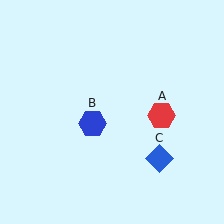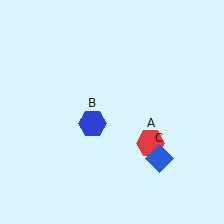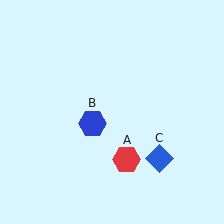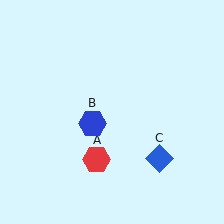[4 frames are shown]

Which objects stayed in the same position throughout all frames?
Blue hexagon (object B) and blue diamond (object C) remained stationary.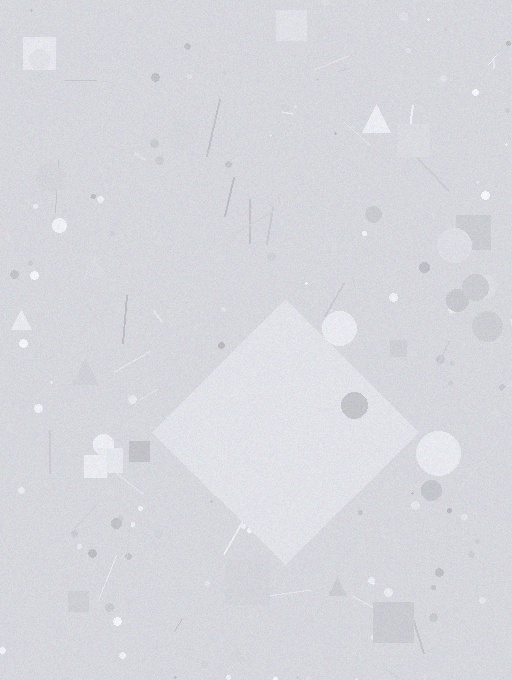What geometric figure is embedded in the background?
A diamond is embedded in the background.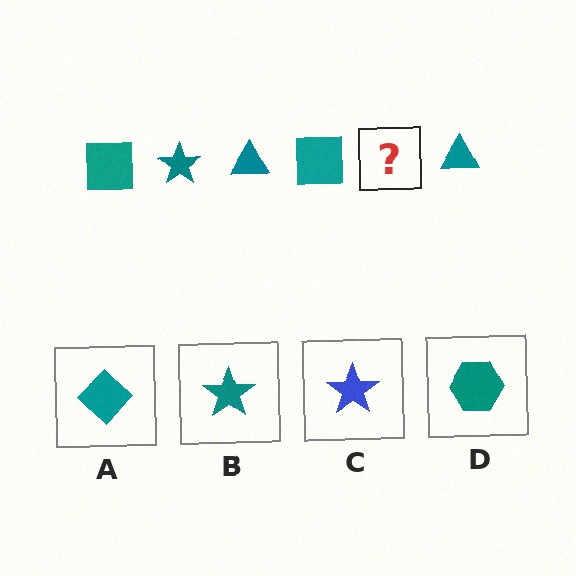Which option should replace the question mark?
Option B.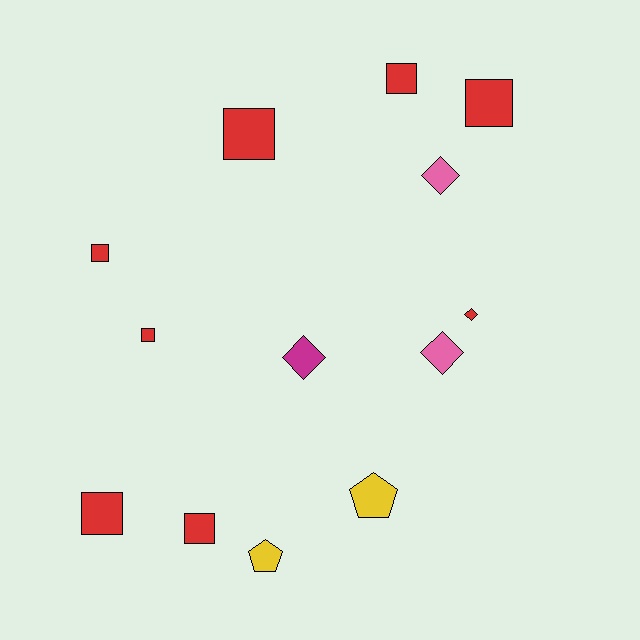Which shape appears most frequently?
Square, with 7 objects.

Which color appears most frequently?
Red, with 8 objects.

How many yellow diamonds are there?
There are no yellow diamonds.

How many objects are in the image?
There are 13 objects.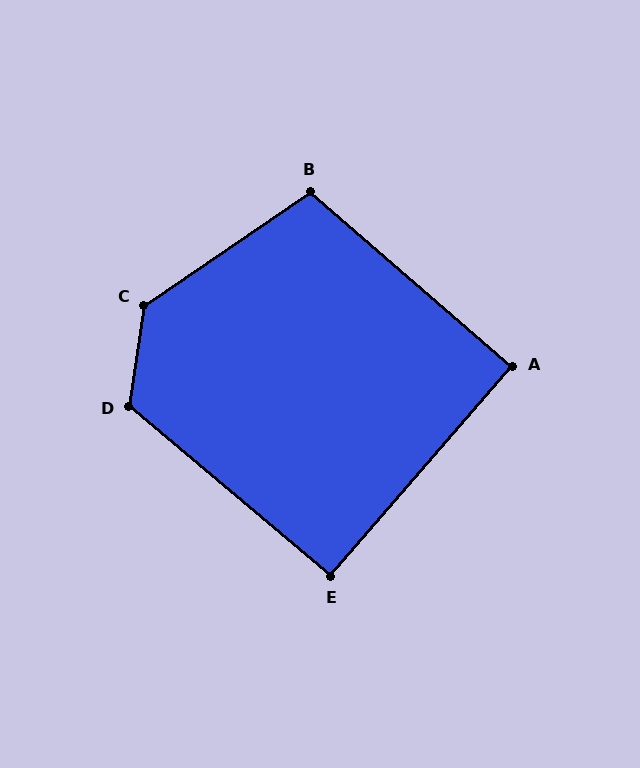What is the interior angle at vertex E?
Approximately 91 degrees (approximately right).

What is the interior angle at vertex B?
Approximately 105 degrees (obtuse).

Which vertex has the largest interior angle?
C, at approximately 133 degrees.